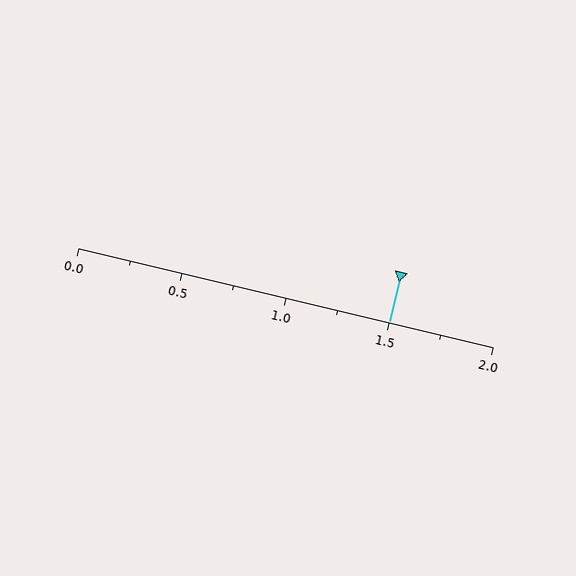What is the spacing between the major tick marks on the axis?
The major ticks are spaced 0.5 apart.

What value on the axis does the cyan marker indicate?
The marker indicates approximately 1.5.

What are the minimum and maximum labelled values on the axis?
The axis runs from 0.0 to 2.0.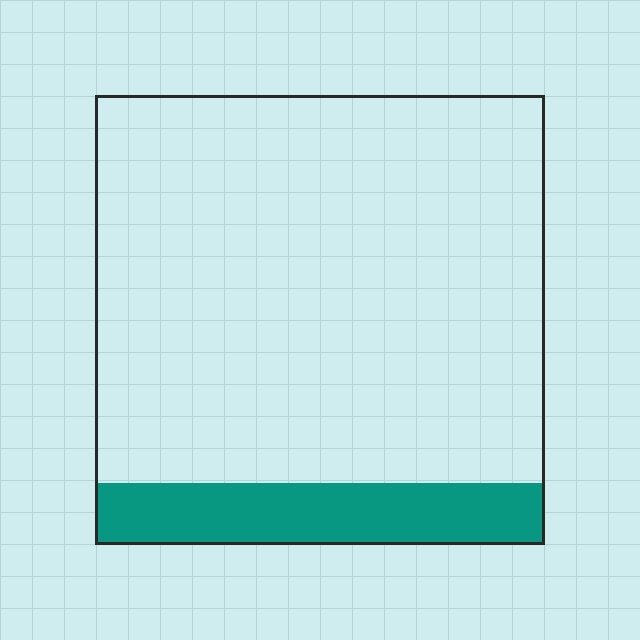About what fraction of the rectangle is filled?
About one eighth (1/8).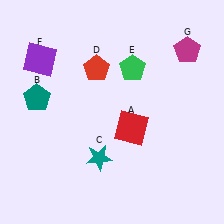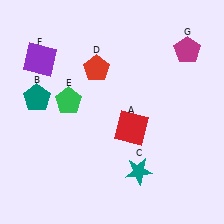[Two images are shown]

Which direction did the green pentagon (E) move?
The green pentagon (E) moved left.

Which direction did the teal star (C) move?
The teal star (C) moved right.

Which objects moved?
The objects that moved are: the teal star (C), the green pentagon (E).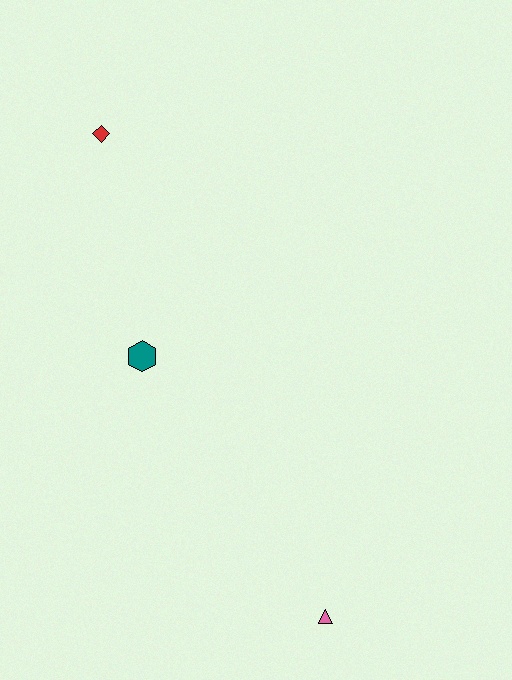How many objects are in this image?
There are 3 objects.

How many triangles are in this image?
There is 1 triangle.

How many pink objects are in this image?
There is 1 pink object.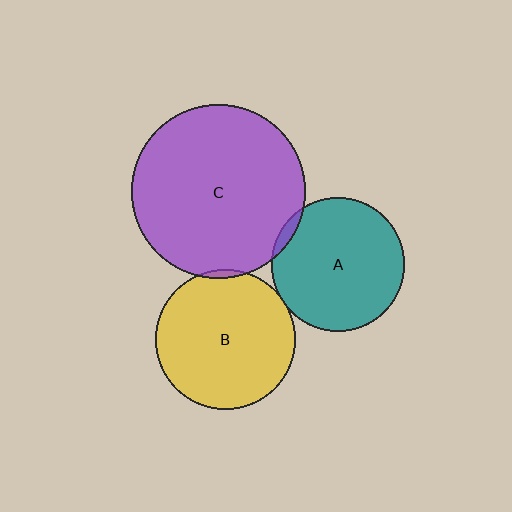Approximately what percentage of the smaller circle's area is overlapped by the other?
Approximately 5%.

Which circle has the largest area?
Circle C (purple).